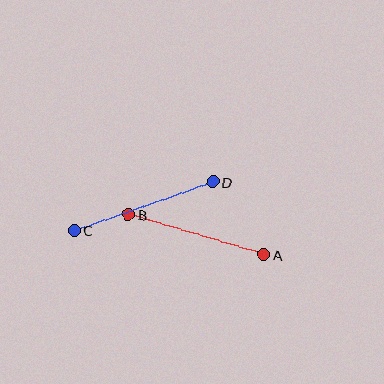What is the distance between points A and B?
The distance is approximately 141 pixels.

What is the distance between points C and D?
The distance is approximately 147 pixels.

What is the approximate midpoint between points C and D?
The midpoint is at approximately (143, 206) pixels.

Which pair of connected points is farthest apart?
Points C and D are farthest apart.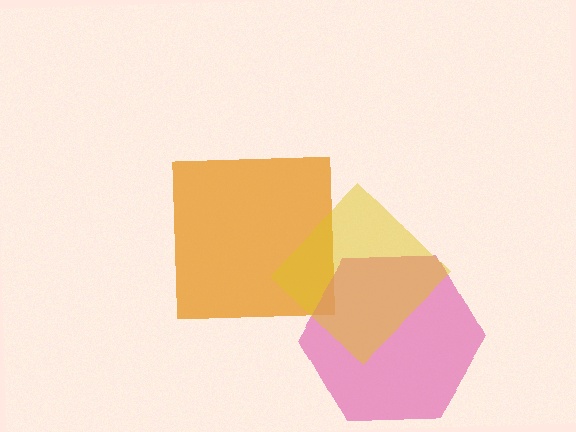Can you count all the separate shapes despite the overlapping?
Yes, there are 3 separate shapes.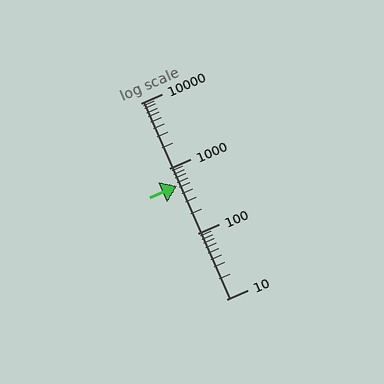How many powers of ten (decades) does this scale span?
The scale spans 3 decades, from 10 to 10000.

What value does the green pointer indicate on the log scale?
The pointer indicates approximately 540.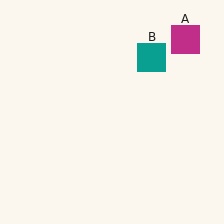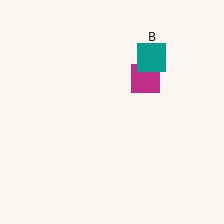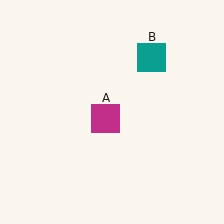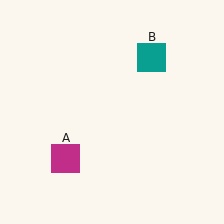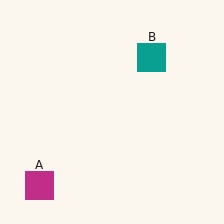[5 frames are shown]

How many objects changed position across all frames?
1 object changed position: magenta square (object A).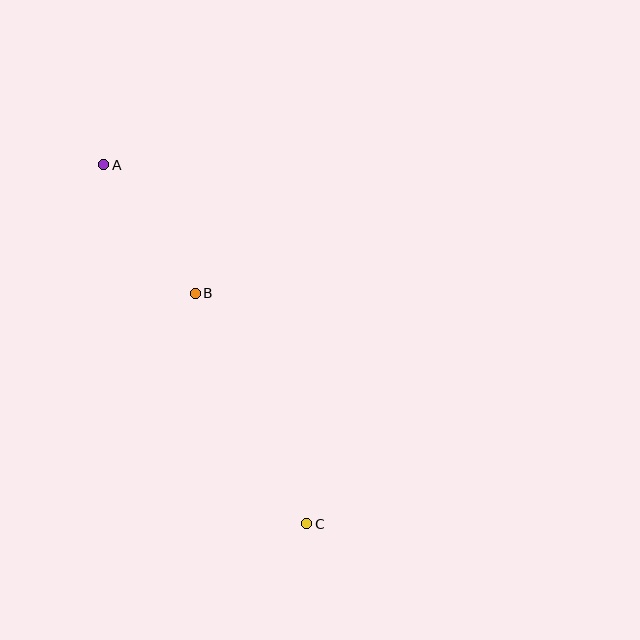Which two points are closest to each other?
Points A and B are closest to each other.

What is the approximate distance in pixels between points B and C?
The distance between B and C is approximately 256 pixels.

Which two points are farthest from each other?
Points A and C are farthest from each other.